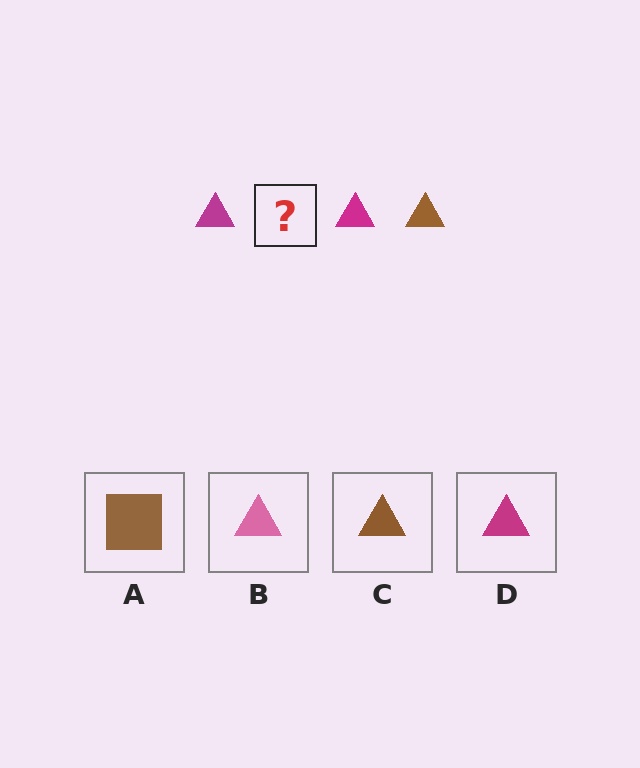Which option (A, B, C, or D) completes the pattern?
C.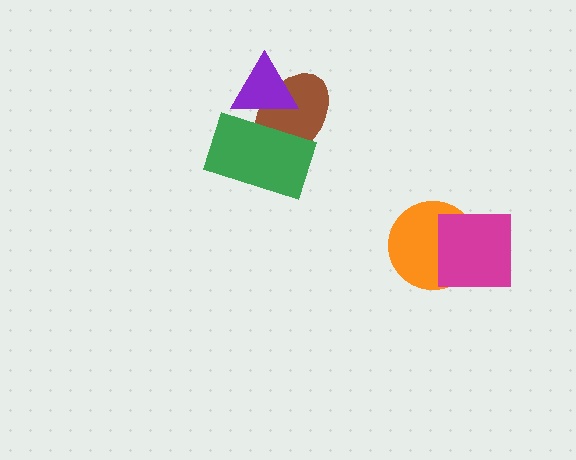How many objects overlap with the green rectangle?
2 objects overlap with the green rectangle.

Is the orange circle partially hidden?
Yes, it is partially covered by another shape.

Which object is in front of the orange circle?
The magenta square is in front of the orange circle.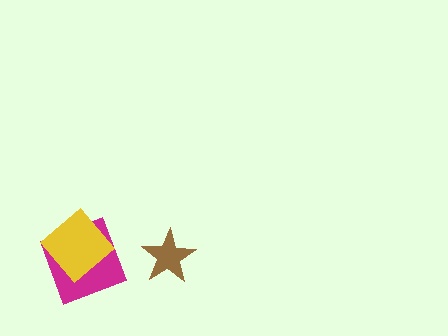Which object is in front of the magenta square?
The yellow diamond is in front of the magenta square.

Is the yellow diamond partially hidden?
No, no other shape covers it.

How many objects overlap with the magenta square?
1 object overlaps with the magenta square.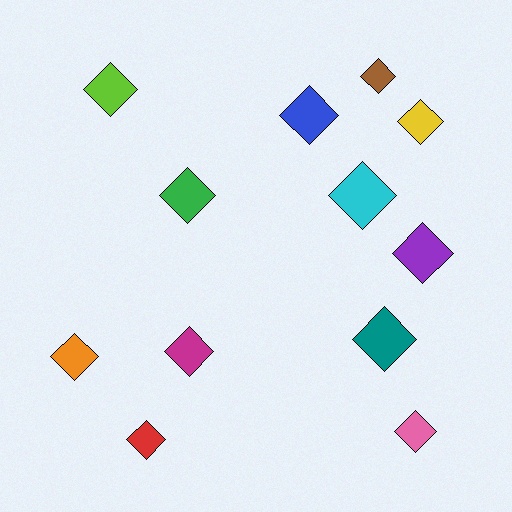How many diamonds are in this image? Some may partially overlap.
There are 12 diamonds.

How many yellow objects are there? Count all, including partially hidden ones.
There is 1 yellow object.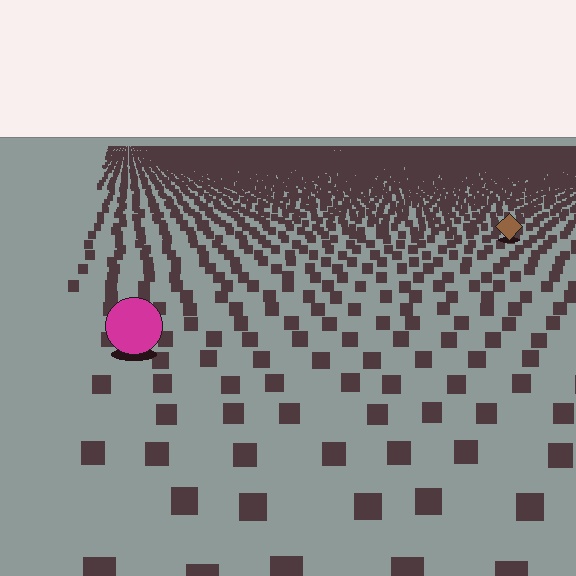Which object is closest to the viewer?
The magenta circle is closest. The texture marks near it are larger and more spread out.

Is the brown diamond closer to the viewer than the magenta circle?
No. The magenta circle is closer — you can tell from the texture gradient: the ground texture is coarser near it.